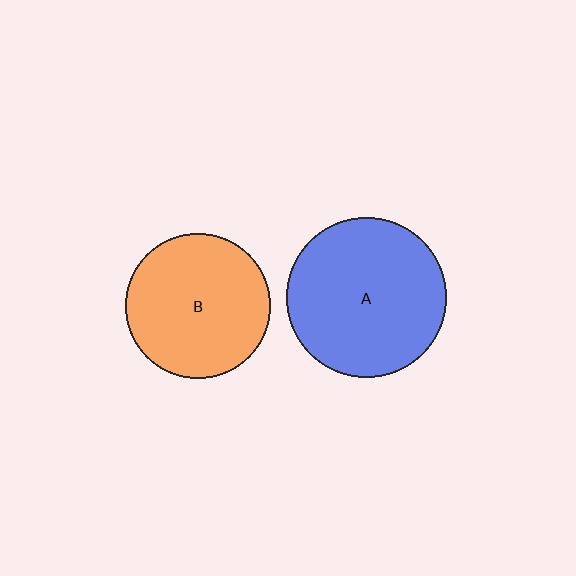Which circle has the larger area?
Circle A (blue).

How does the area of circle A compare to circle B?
Approximately 1.2 times.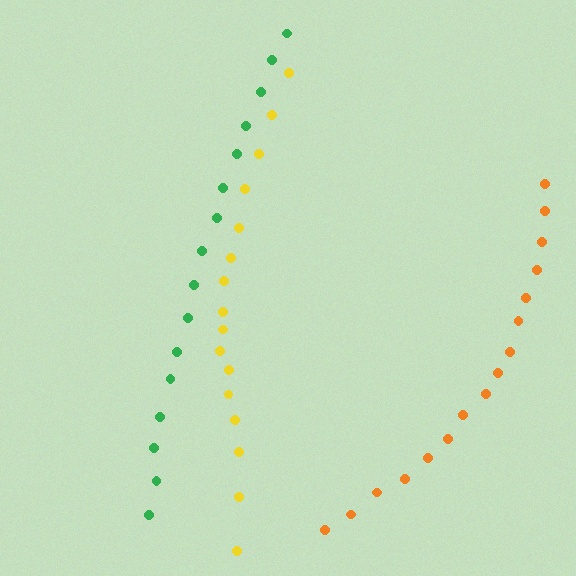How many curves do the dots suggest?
There are 3 distinct paths.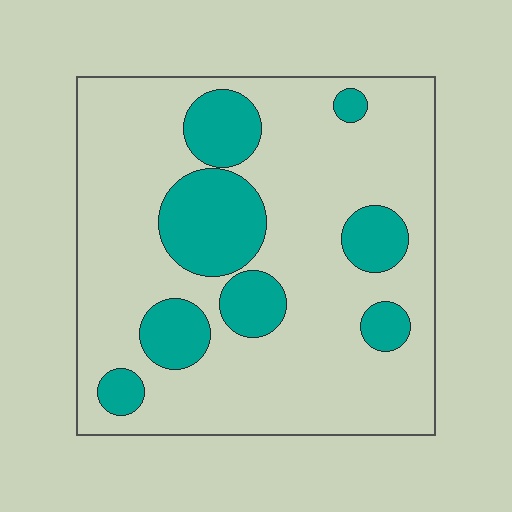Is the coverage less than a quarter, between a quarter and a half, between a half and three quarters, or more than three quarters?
Less than a quarter.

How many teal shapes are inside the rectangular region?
8.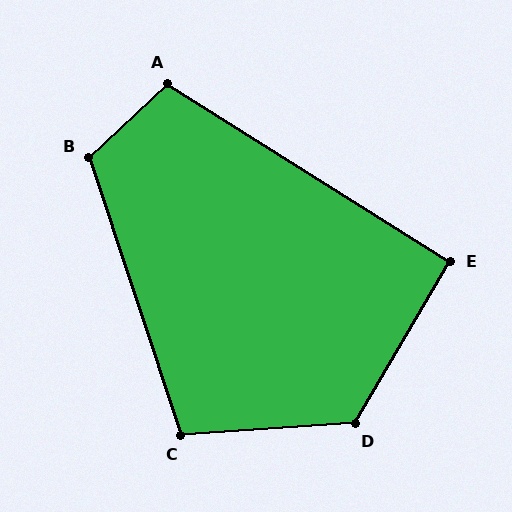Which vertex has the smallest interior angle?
E, at approximately 92 degrees.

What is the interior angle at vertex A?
Approximately 104 degrees (obtuse).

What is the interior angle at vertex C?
Approximately 105 degrees (obtuse).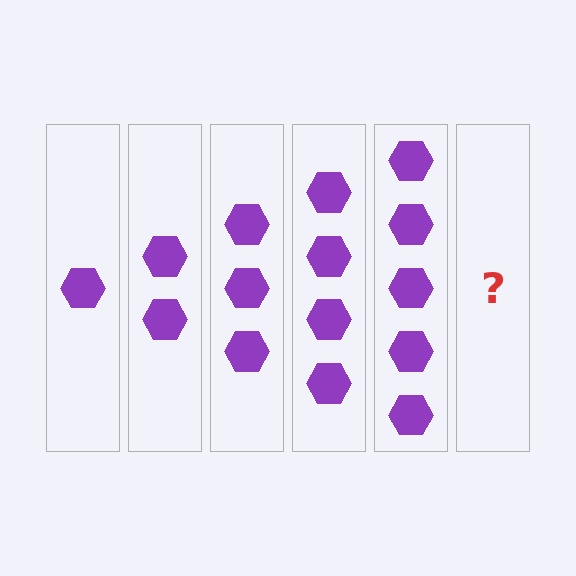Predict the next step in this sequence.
The next step is 6 hexagons.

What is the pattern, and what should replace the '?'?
The pattern is that each step adds one more hexagon. The '?' should be 6 hexagons.